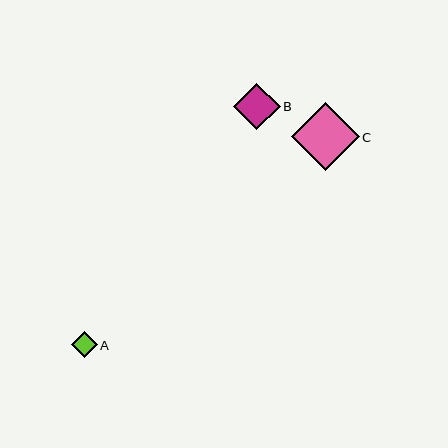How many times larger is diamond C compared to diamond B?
Diamond C is approximately 1.4 times the size of diamond B.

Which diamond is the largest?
Diamond C is the largest with a size of approximately 68 pixels.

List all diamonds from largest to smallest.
From largest to smallest: C, B, A.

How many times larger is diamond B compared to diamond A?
Diamond B is approximately 1.8 times the size of diamond A.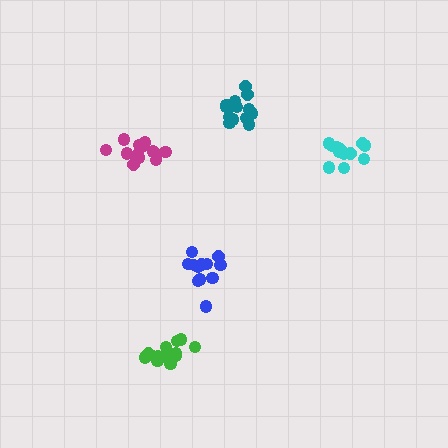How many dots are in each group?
Group 1: 12 dots, Group 2: 14 dots, Group 3: 15 dots, Group 4: 12 dots, Group 5: 14 dots (67 total).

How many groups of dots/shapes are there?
There are 5 groups.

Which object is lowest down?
The green cluster is bottommost.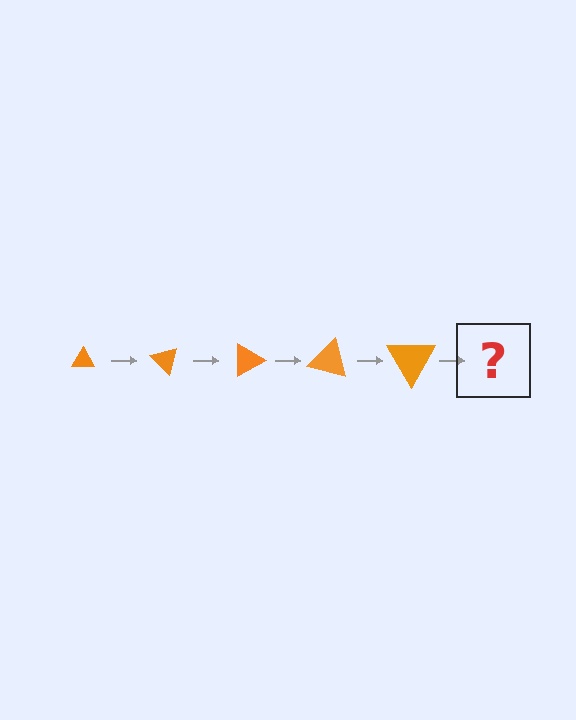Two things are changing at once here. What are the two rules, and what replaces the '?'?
The two rules are that the triangle grows larger each step and it rotates 45 degrees each step. The '?' should be a triangle, larger than the previous one and rotated 225 degrees from the start.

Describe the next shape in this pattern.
It should be a triangle, larger than the previous one and rotated 225 degrees from the start.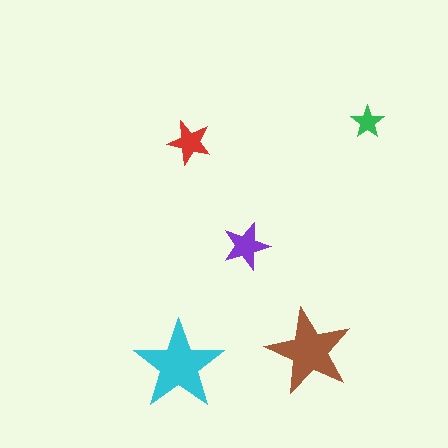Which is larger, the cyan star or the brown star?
The cyan one.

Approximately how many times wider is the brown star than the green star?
About 2.5 times wider.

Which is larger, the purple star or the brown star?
The brown one.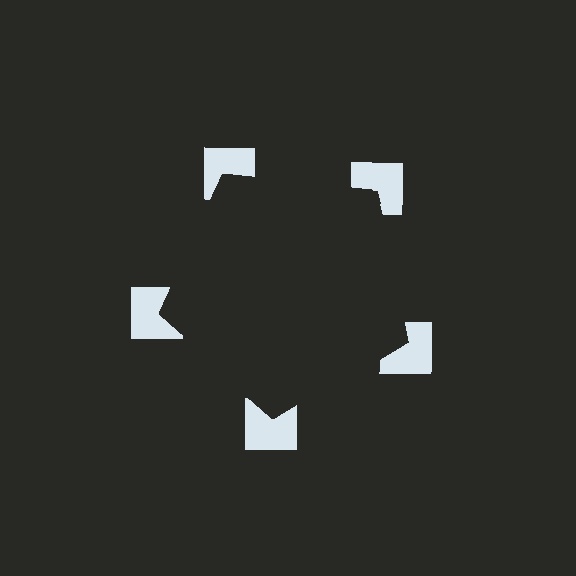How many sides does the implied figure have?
5 sides.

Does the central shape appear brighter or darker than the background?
It typically appears slightly darker than the background, even though no actual brightness change is drawn.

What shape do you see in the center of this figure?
An illusory pentagon — its edges are inferred from the aligned wedge cuts in the notched squares, not physically drawn.